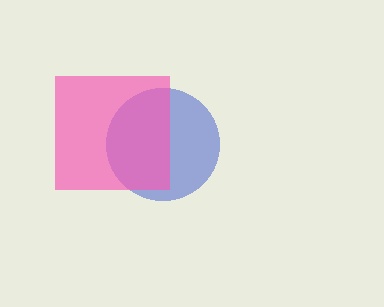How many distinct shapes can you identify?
There are 2 distinct shapes: a blue circle, a pink square.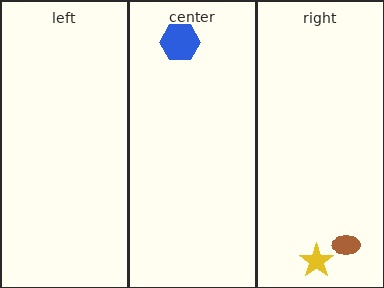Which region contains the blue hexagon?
The center region.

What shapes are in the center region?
The blue hexagon.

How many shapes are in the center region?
1.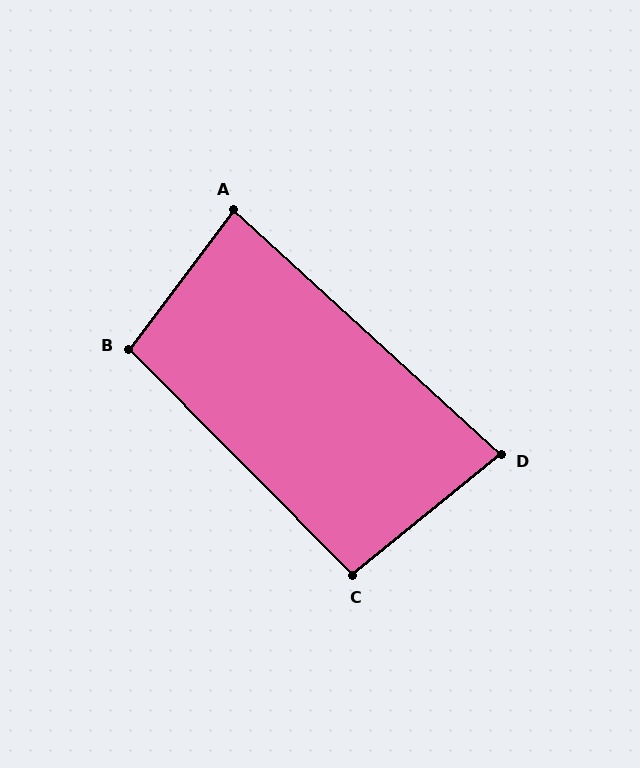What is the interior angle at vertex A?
Approximately 85 degrees (acute).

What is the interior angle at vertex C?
Approximately 95 degrees (obtuse).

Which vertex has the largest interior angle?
B, at approximately 99 degrees.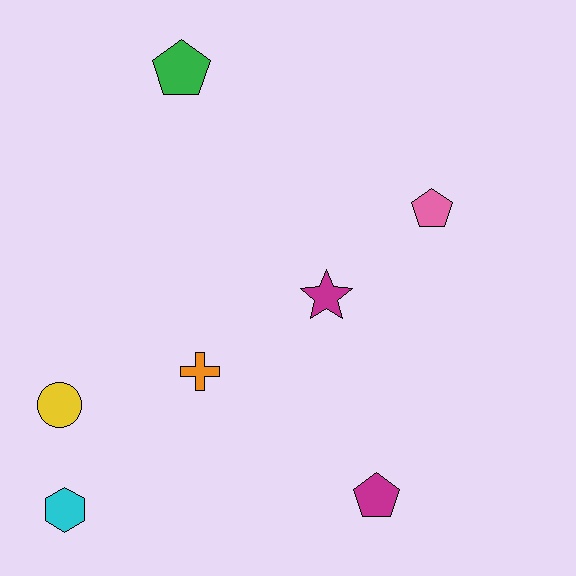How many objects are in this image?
There are 7 objects.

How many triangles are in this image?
There are no triangles.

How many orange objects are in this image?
There is 1 orange object.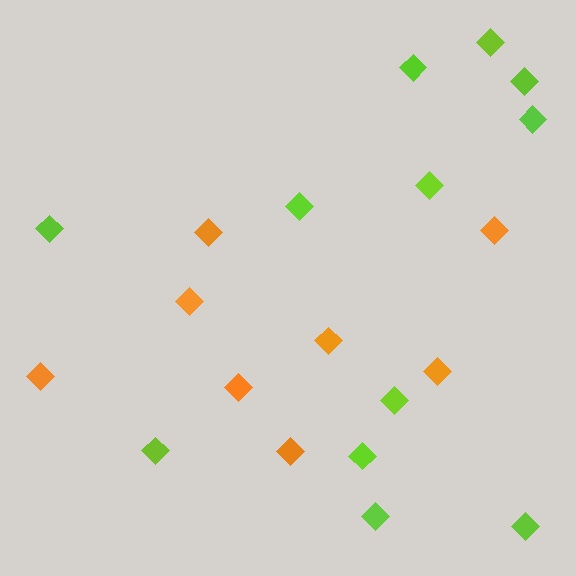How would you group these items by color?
There are 2 groups: one group of lime diamonds (12) and one group of orange diamonds (8).